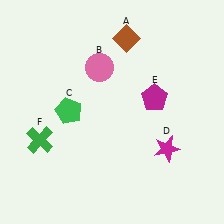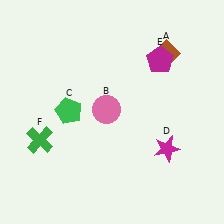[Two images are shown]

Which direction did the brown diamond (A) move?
The brown diamond (A) moved right.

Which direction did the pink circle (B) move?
The pink circle (B) moved down.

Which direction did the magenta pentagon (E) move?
The magenta pentagon (E) moved up.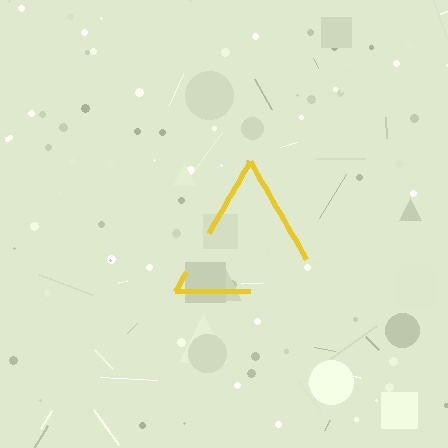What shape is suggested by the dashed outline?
The dashed outline suggests a triangle.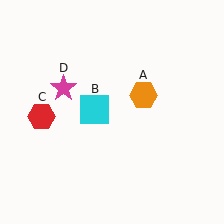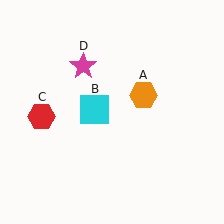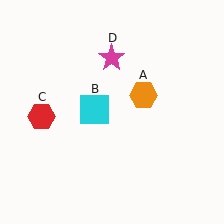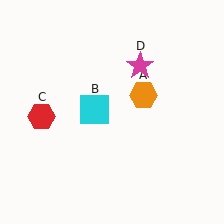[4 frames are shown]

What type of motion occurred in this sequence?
The magenta star (object D) rotated clockwise around the center of the scene.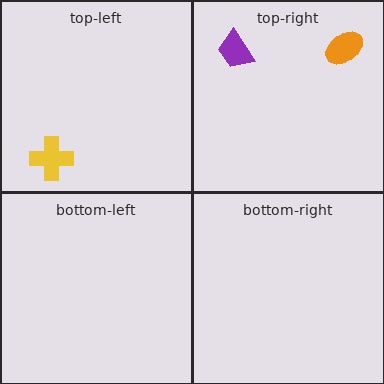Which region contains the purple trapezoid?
The top-right region.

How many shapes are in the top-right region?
2.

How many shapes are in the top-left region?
1.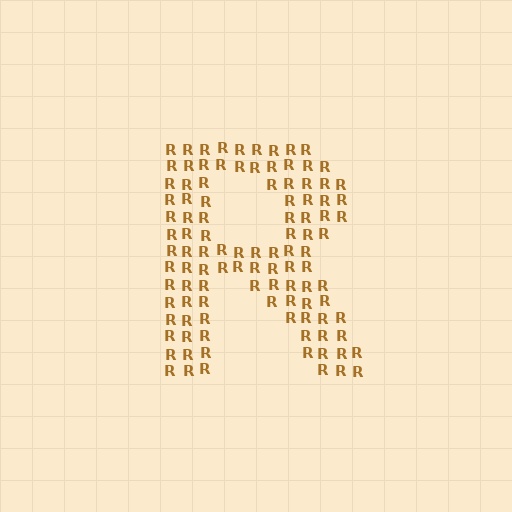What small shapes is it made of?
It is made of small letter R's.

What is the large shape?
The large shape is the letter R.